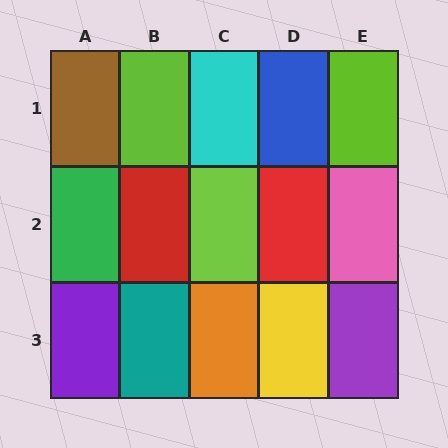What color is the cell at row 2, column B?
Red.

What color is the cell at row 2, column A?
Green.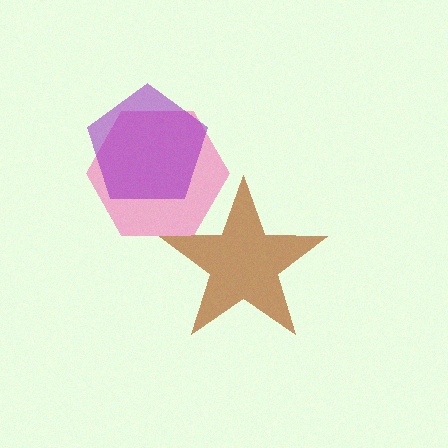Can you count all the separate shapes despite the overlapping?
Yes, there are 3 separate shapes.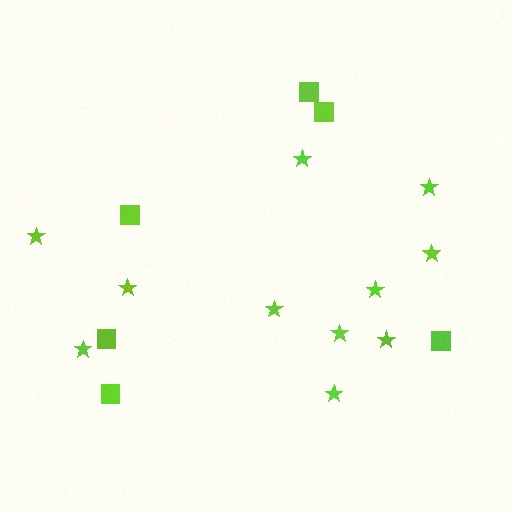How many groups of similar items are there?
There are 2 groups: one group of squares (6) and one group of stars (11).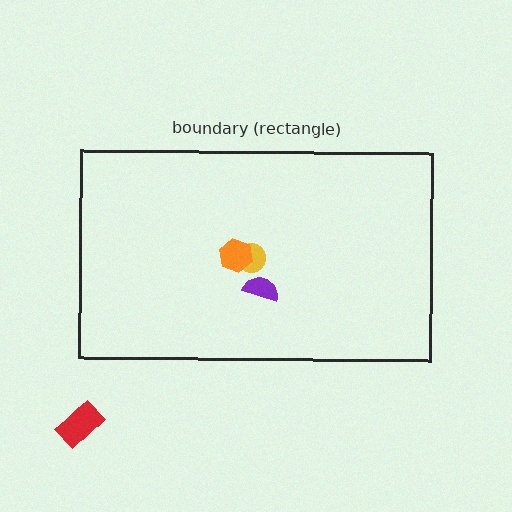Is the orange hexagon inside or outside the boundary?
Inside.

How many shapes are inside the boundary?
3 inside, 1 outside.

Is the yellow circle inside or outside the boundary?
Inside.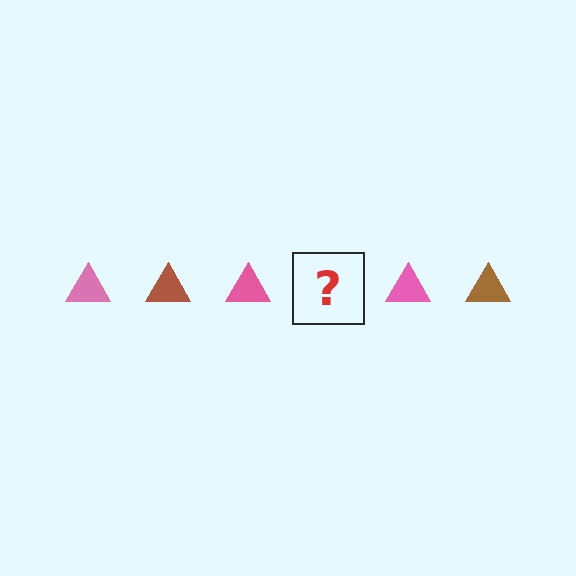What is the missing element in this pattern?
The missing element is a brown triangle.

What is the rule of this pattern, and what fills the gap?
The rule is that the pattern cycles through pink, brown triangles. The gap should be filled with a brown triangle.